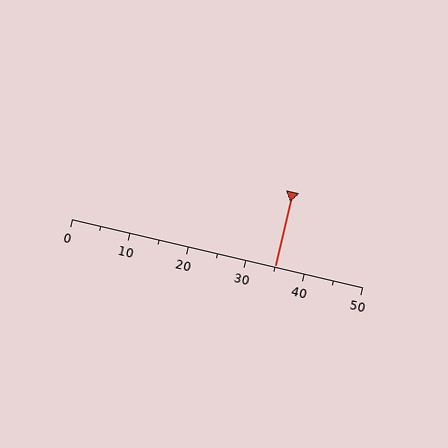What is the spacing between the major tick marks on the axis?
The major ticks are spaced 10 apart.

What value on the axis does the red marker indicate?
The marker indicates approximately 35.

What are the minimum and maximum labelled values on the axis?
The axis runs from 0 to 50.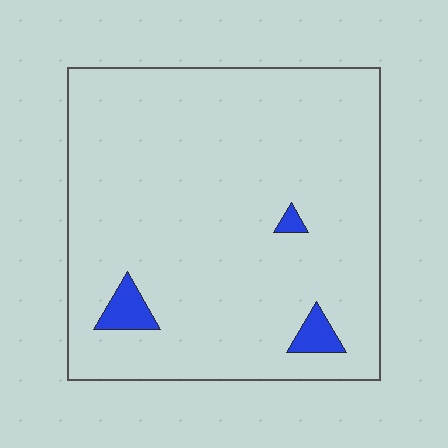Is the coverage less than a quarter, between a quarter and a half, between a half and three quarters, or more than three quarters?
Less than a quarter.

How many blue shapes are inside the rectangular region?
3.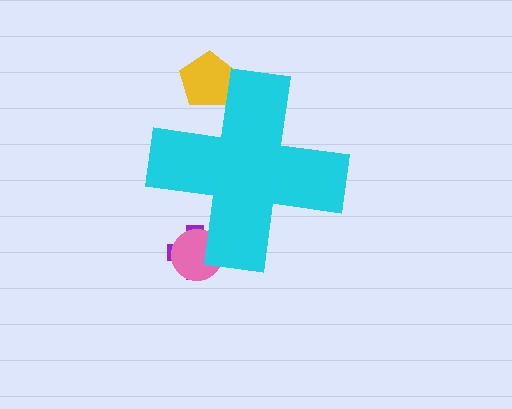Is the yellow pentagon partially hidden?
Yes, the yellow pentagon is partially hidden behind the cyan cross.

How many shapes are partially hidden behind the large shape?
3 shapes are partially hidden.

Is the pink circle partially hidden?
Yes, the pink circle is partially hidden behind the cyan cross.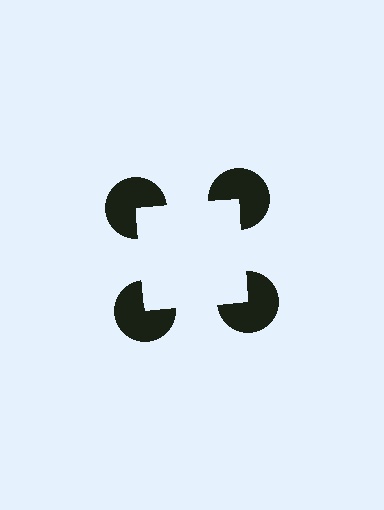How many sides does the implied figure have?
4 sides.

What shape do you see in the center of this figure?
An illusory square — its edges are inferred from the aligned wedge cuts in the pac-man discs, not physically drawn.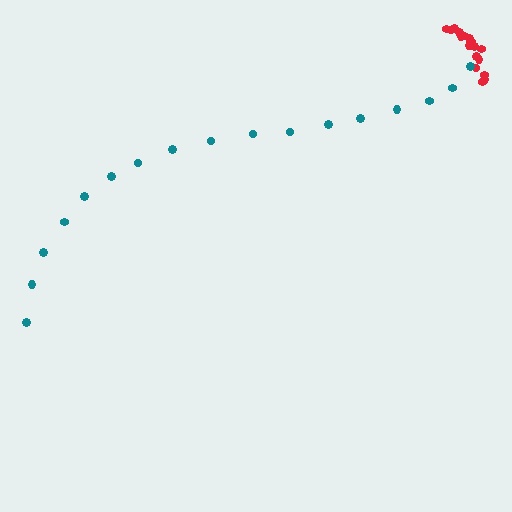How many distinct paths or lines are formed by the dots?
There are 2 distinct paths.